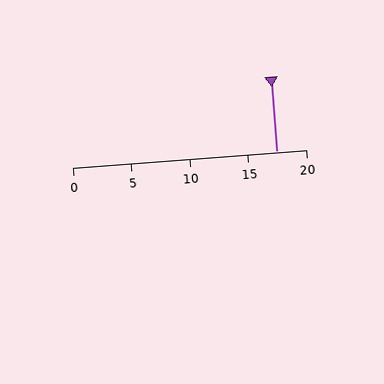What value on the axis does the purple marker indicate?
The marker indicates approximately 17.5.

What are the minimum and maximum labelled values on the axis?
The axis runs from 0 to 20.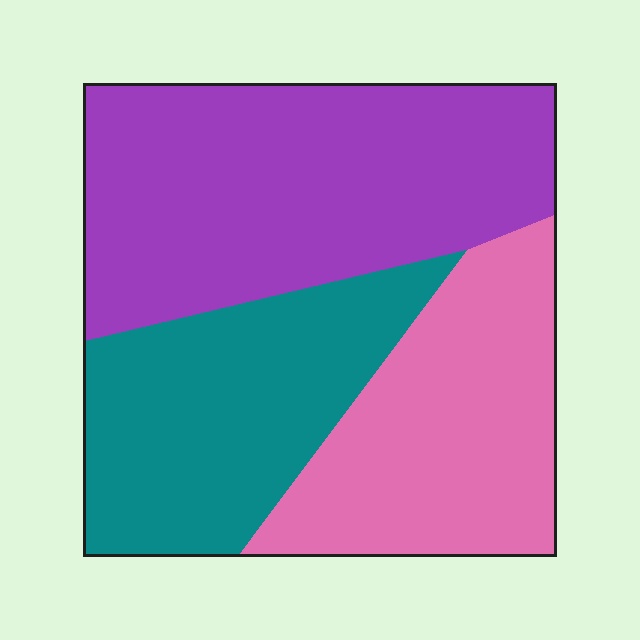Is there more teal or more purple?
Purple.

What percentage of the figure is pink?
Pink takes up about one quarter (1/4) of the figure.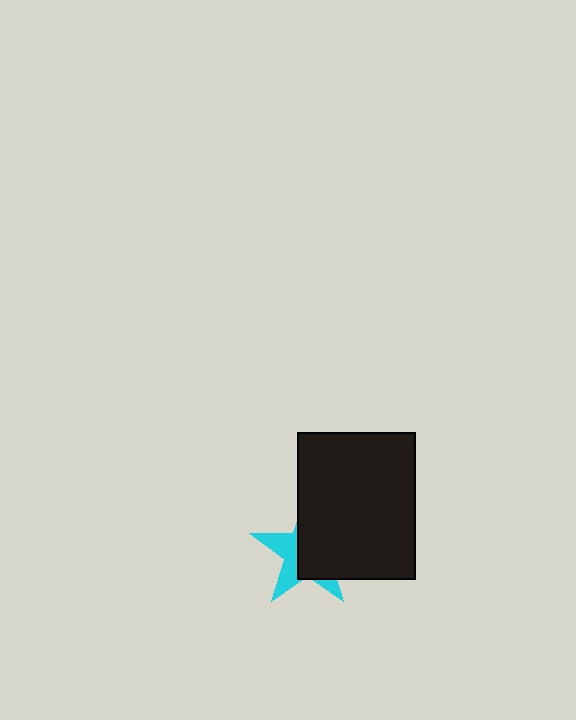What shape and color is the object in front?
The object in front is a black rectangle.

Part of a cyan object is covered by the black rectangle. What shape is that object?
It is a star.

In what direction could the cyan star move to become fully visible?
The cyan star could move left. That would shift it out from behind the black rectangle entirely.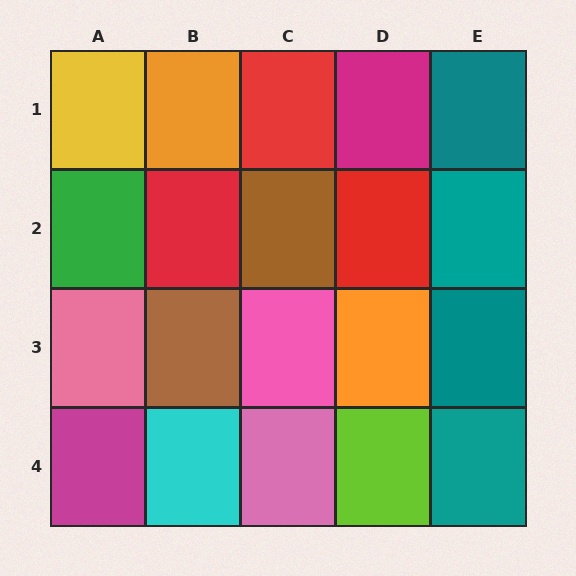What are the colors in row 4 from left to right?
Magenta, cyan, pink, lime, teal.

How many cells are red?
3 cells are red.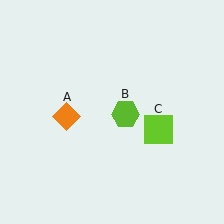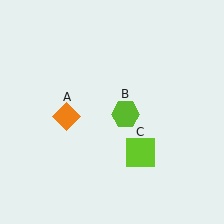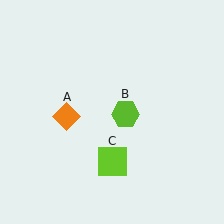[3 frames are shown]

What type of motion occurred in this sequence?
The lime square (object C) rotated clockwise around the center of the scene.